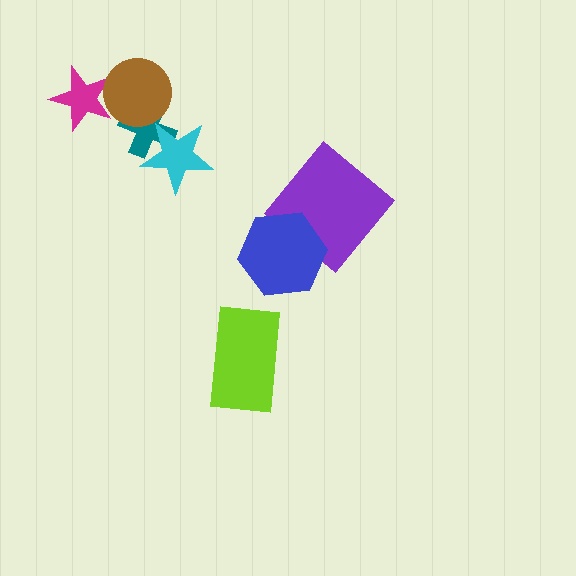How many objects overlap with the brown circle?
2 objects overlap with the brown circle.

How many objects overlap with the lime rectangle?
0 objects overlap with the lime rectangle.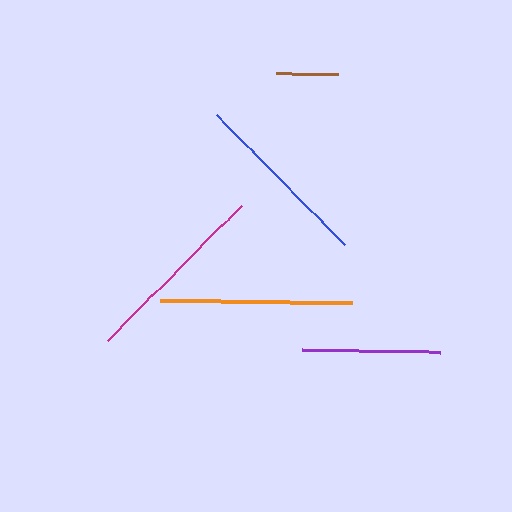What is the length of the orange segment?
The orange segment is approximately 192 pixels long.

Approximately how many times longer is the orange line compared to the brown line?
The orange line is approximately 3.1 times the length of the brown line.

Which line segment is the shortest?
The brown line is the shortest at approximately 61 pixels.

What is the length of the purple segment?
The purple segment is approximately 138 pixels long.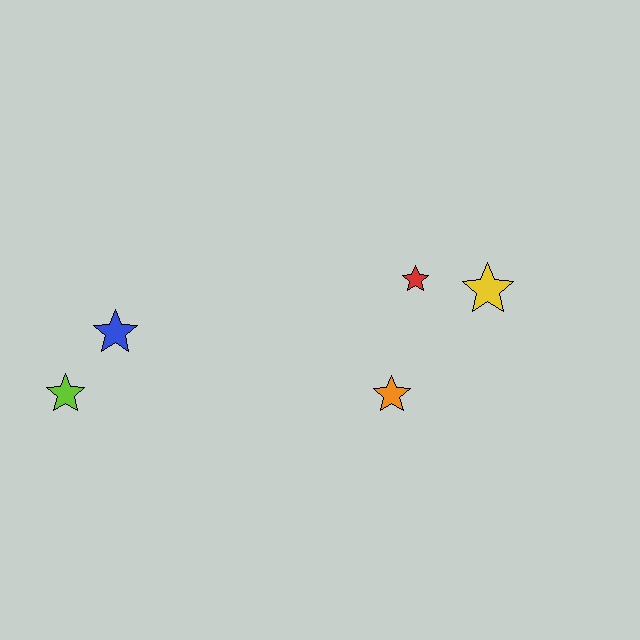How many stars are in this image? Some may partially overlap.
There are 5 stars.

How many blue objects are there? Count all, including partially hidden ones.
There is 1 blue object.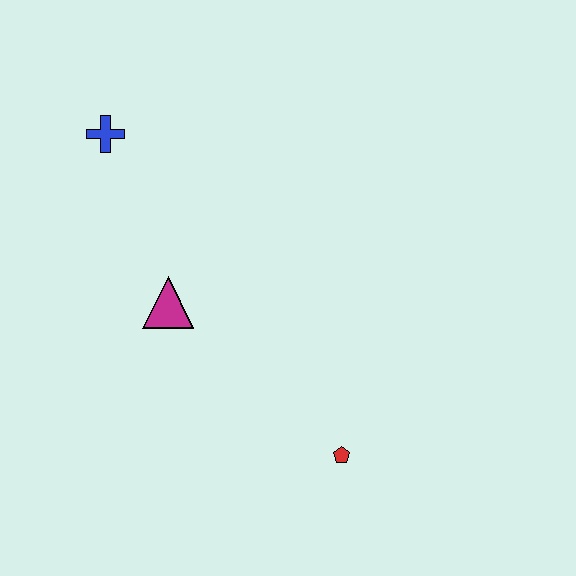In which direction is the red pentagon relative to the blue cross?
The red pentagon is below the blue cross.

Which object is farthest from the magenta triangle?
The red pentagon is farthest from the magenta triangle.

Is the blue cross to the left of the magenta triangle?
Yes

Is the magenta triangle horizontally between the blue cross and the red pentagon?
Yes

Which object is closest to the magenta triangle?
The blue cross is closest to the magenta triangle.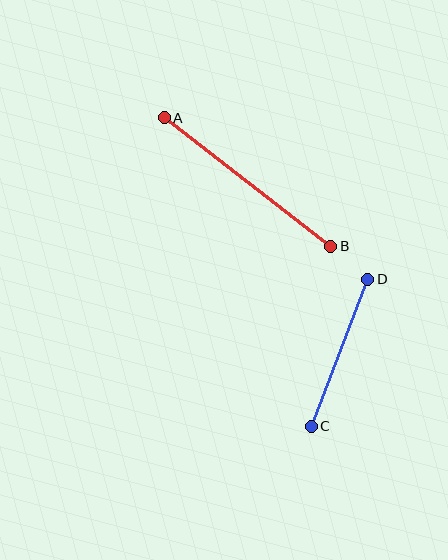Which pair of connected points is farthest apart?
Points A and B are farthest apart.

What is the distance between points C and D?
The distance is approximately 158 pixels.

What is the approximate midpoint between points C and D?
The midpoint is at approximately (340, 353) pixels.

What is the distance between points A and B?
The distance is approximately 210 pixels.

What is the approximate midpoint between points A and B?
The midpoint is at approximately (248, 182) pixels.